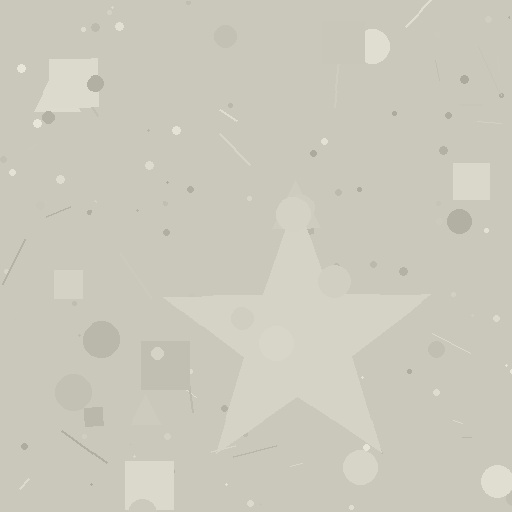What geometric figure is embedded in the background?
A star is embedded in the background.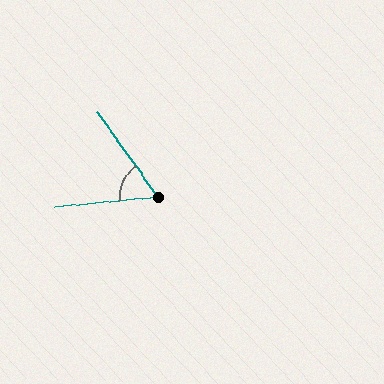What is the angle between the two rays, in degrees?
Approximately 60 degrees.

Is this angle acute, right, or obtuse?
It is acute.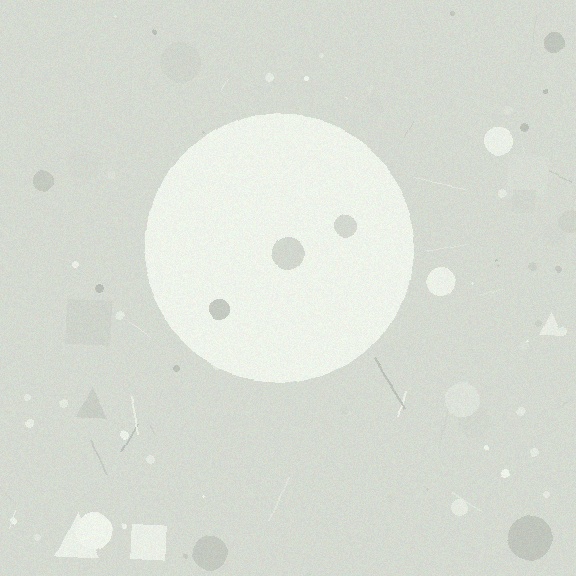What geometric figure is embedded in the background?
A circle is embedded in the background.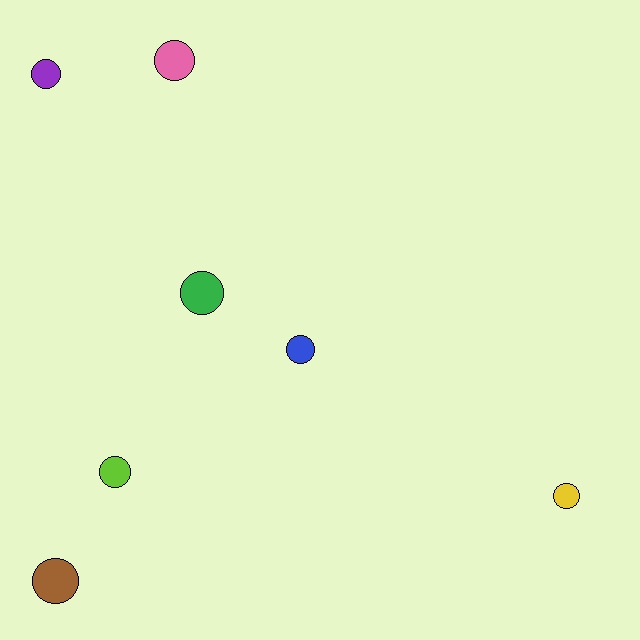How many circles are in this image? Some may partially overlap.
There are 7 circles.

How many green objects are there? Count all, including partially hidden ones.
There is 1 green object.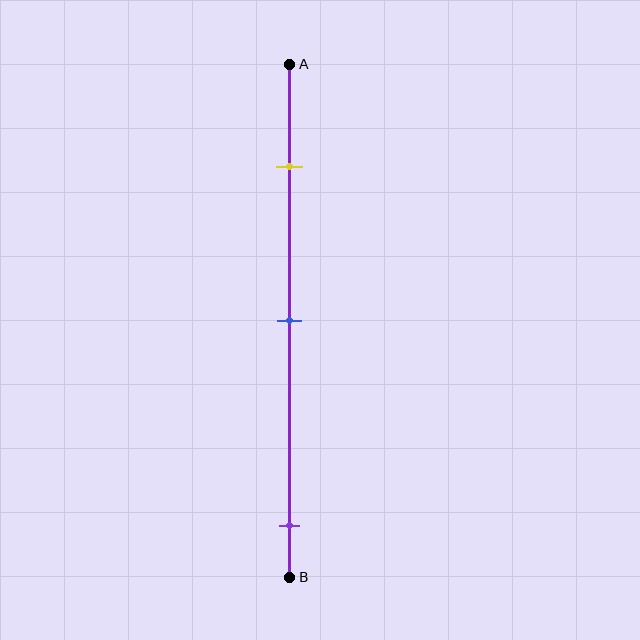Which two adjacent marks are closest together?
The yellow and blue marks are the closest adjacent pair.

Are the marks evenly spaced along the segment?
No, the marks are not evenly spaced.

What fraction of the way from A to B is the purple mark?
The purple mark is approximately 90% (0.9) of the way from A to B.